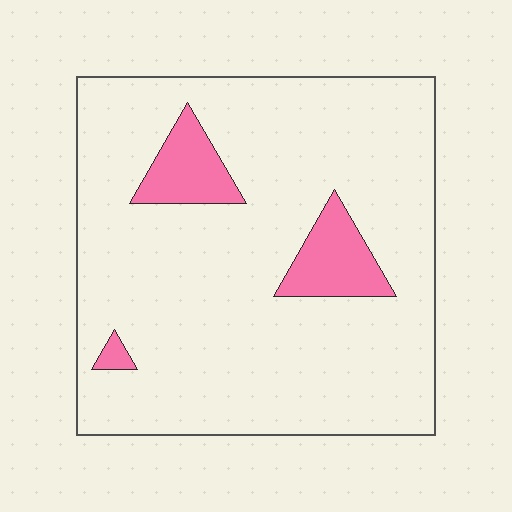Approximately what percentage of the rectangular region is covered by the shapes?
Approximately 10%.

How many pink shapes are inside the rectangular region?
3.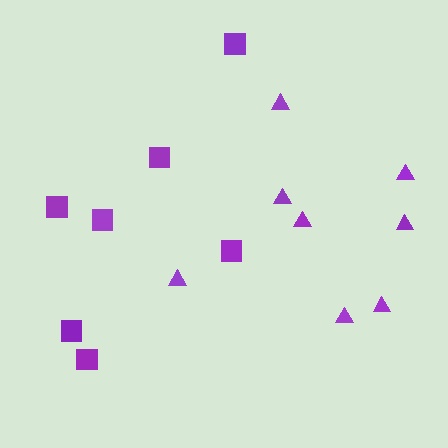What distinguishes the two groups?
There are 2 groups: one group of triangles (8) and one group of squares (7).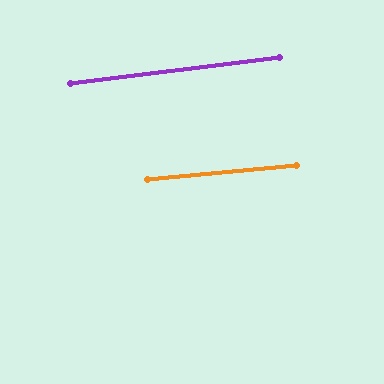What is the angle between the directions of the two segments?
Approximately 2 degrees.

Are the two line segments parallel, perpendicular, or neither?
Parallel — their directions differ by only 1.7°.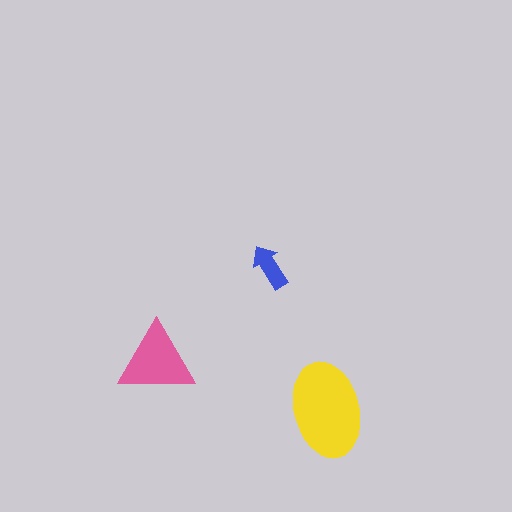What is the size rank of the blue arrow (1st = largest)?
3rd.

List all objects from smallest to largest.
The blue arrow, the pink triangle, the yellow ellipse.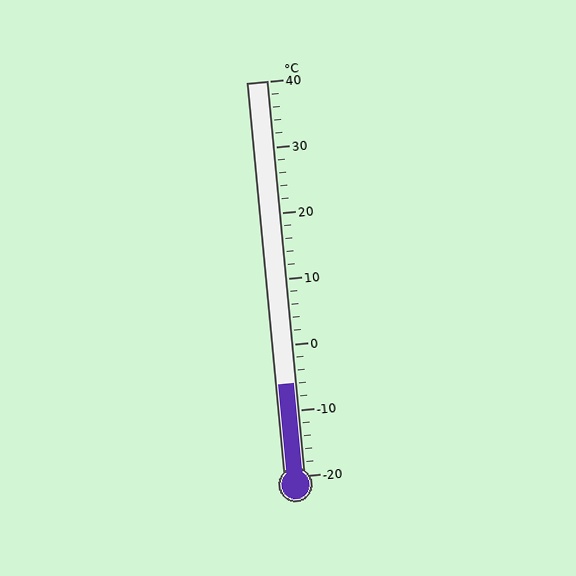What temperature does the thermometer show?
The thermometer shows approximately -6°C.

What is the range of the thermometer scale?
The thermometer scale ranges from -20°C to 40°C.